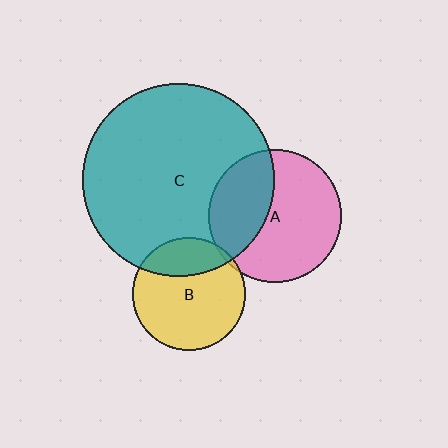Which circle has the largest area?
Circle C (teal).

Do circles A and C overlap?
Yes.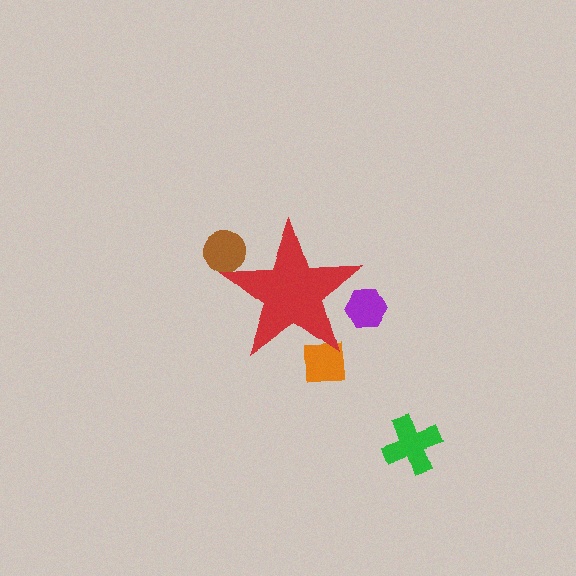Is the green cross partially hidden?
No, the green cross is fully visible.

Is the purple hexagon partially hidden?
Yes, the purple hexagon is partially hidden behind the red star.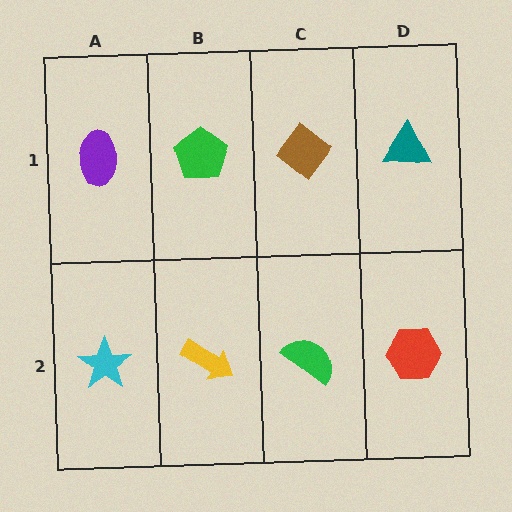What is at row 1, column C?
A brown diamond.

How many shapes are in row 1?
4 shapes.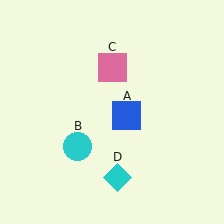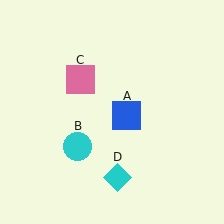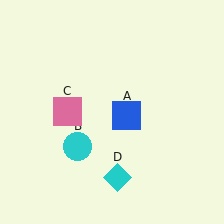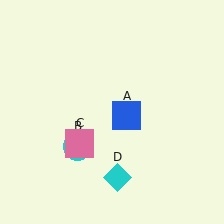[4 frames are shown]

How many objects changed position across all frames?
1 object changed position: pink square (object C).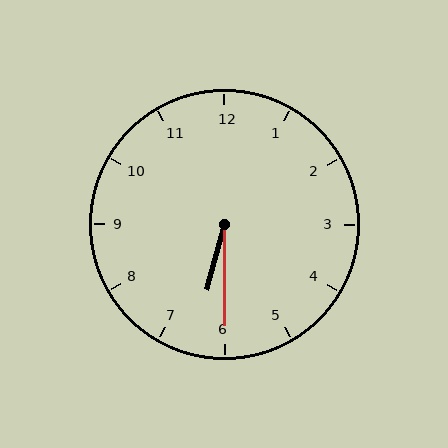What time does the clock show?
6:30.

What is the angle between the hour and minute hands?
Approximately 15 degrees.